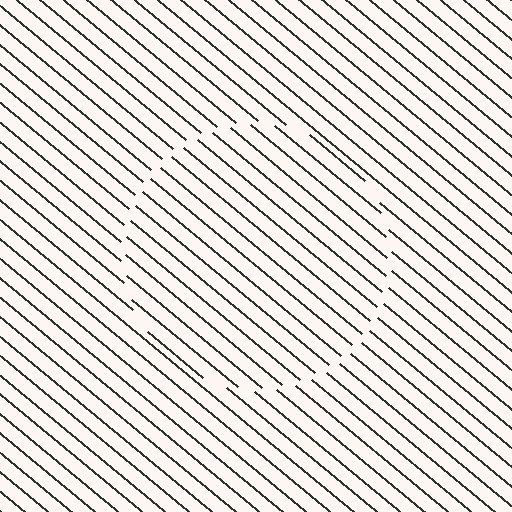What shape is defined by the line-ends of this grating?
An illusory circle. The interior of the shape contains the same grating, shifted by half a period — the contour is defined by the phase discontinuity where line-ends from the inner and outer gratings abut.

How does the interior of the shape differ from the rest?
The interior of the shape contains the same grating, shifted by half a period — the contour is defined by the phase discontinuity where line-ends from the inner and outer gratings abut.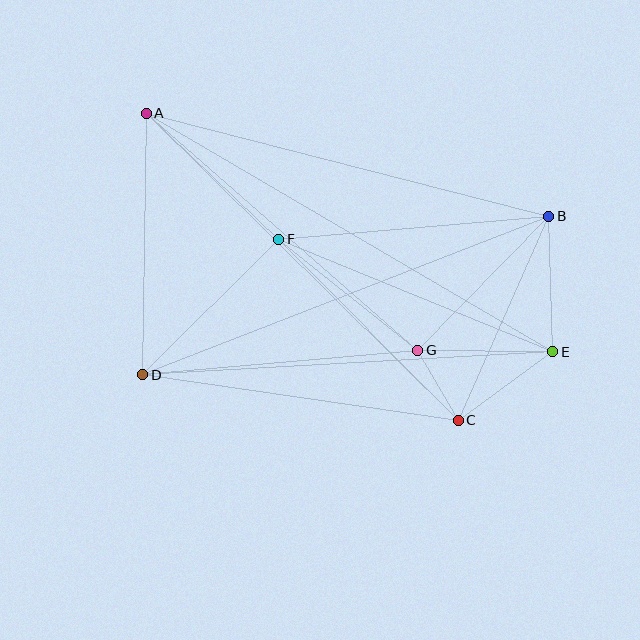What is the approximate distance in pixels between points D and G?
The distance between D and G is approximately 276 pixels.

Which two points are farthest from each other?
Points A and E are farthest from each other.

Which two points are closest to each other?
Points C and G are closest to each other.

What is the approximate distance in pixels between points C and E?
The distance between C and E is approximately 117 pixels.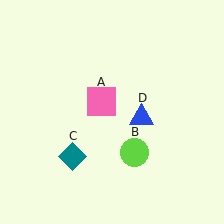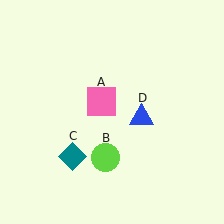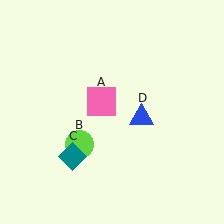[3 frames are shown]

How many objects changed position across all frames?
1 object changed position: lime circle (object B).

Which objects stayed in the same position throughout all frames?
Pink square (object A) and teal diamond (object C) and blue triangle (object D) remained stationary.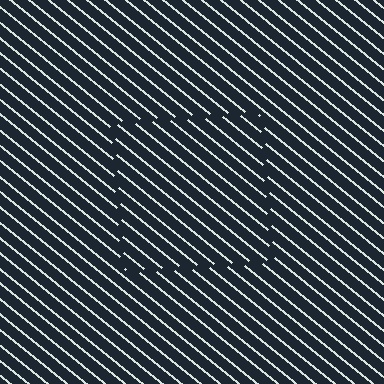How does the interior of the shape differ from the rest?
The interior of the shape contains the same grating, shifted by half a period — the contour is defined by the phase discontinuity where line-ends from the inner and outer gratings abut.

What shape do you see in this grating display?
An illusory square. The interior of the shape contains the same grating, shifted by half a period — the contour is defined by the phase discontinuity where line-ends from the inner and outer gratings abut.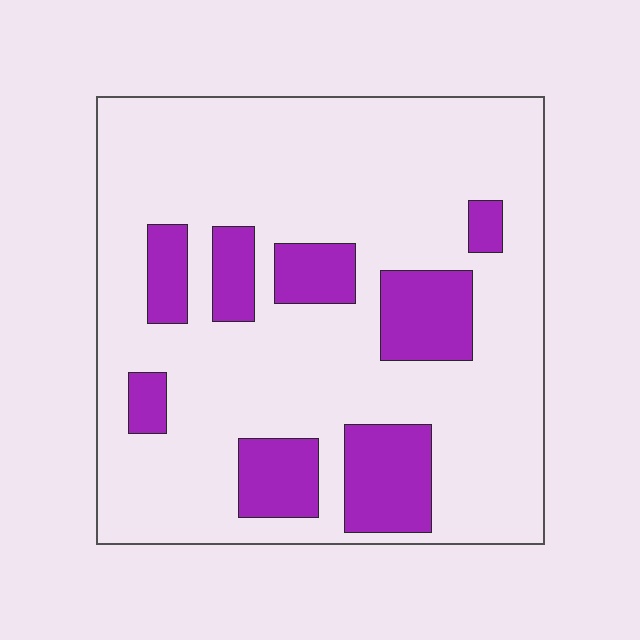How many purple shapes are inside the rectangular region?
8.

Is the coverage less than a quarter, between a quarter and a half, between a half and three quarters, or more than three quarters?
Less than a quarter.